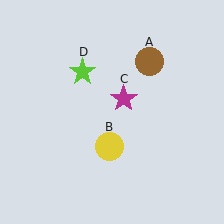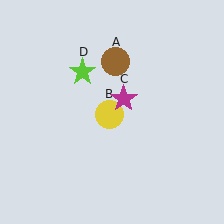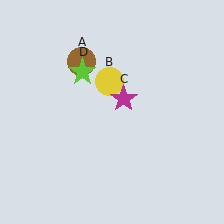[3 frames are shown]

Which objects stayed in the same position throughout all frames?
Magenta star (object C) and lime star (object D) remained stationary.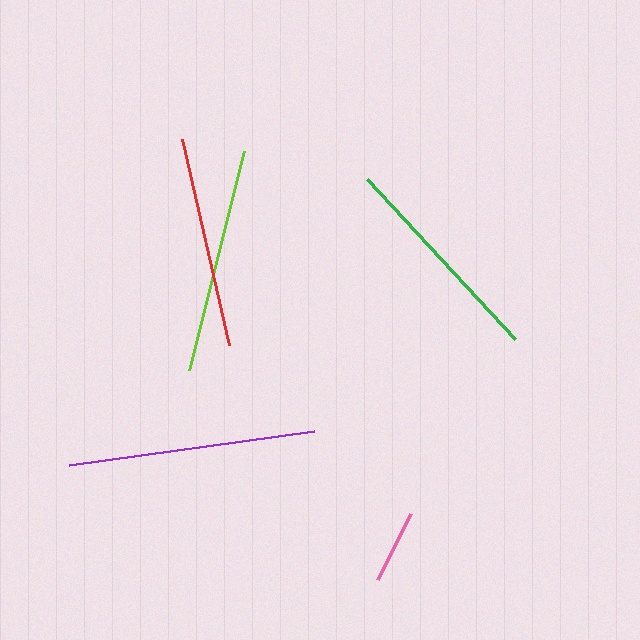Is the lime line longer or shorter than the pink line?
The lime line is longer than the pink line.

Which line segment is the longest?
The purple line is the longest at approximately 248 pixels.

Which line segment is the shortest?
The pink line is the shortest at approximately 74 pixels.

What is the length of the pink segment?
The pink segment is approximately 74 pixels long.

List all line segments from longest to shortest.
From longest to shortest: purple, lime, green, red, pink.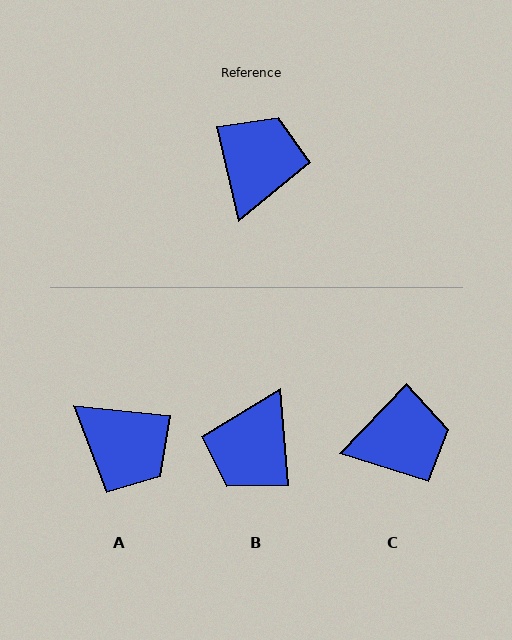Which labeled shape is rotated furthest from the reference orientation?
B, about 172 degrees away.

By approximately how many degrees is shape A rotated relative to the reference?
Approximately 109 degrees clockwise.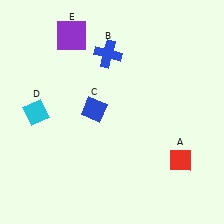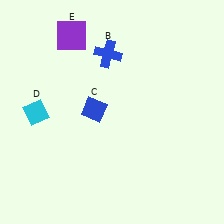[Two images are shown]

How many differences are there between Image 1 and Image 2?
There is 1 difference between the two images.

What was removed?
The red diamond (A) was removed in Image 2.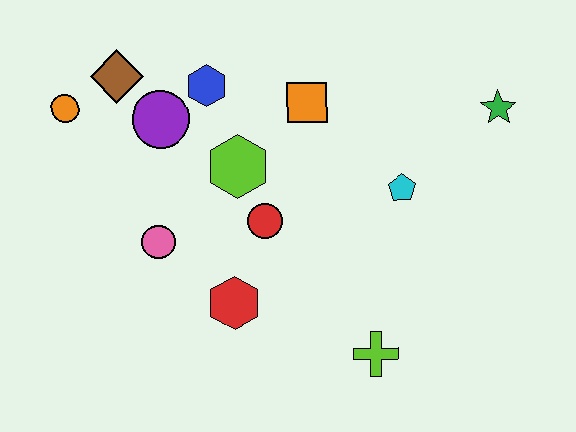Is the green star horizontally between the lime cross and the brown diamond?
No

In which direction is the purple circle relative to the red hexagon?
The purple circle is above the red hexagon.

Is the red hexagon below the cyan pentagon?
Yes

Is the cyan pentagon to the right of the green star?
No